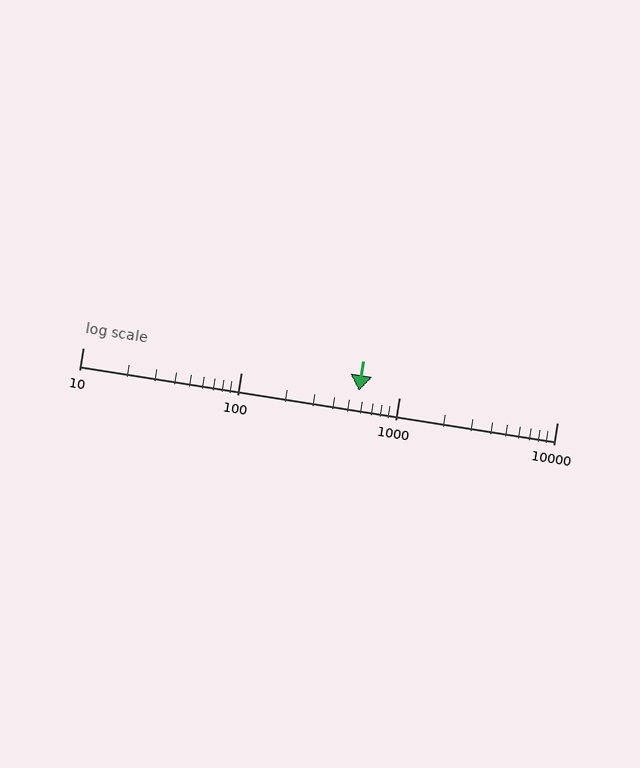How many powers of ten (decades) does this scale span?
The scale spans 3 decades, from 10 to 10000.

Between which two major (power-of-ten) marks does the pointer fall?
The pointer is between 100 and 1000.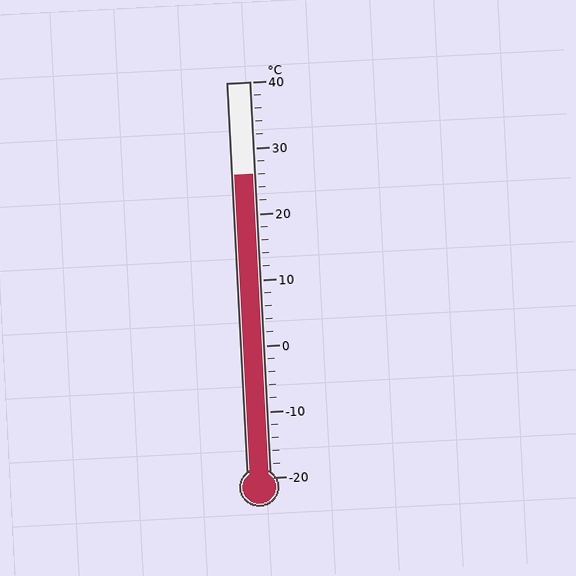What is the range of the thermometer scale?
The thermometer scale ranges from -20°C to 40°C.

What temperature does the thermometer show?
The thermometer shows approximately 26°C.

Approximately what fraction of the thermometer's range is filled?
The thermometer is filled to approximately 75% of its range.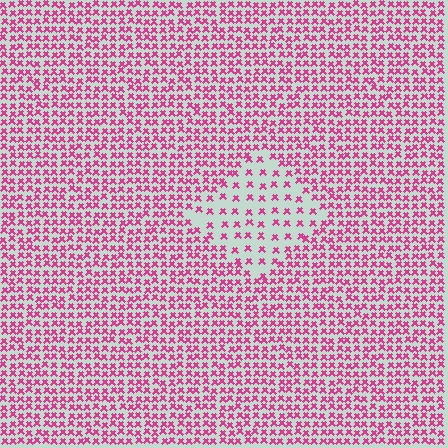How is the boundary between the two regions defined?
The boundary is defined by a change in element density (approximately 2.3x ratio). All elements are the same color, size, and shape.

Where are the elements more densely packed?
The elements are more densely packed outside the diamond boundary.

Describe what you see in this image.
The image contains small magenta elements arranged at two different densities. A diamond-shaped region is visible where the elements are less densely packed than the surrounding area.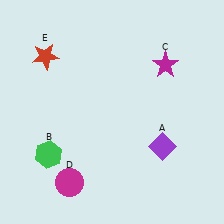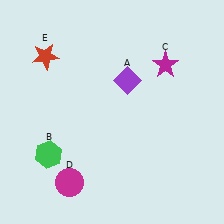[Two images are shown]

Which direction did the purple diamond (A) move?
The purple diamond (A) moved up.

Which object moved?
The purple diamond (A) moved up.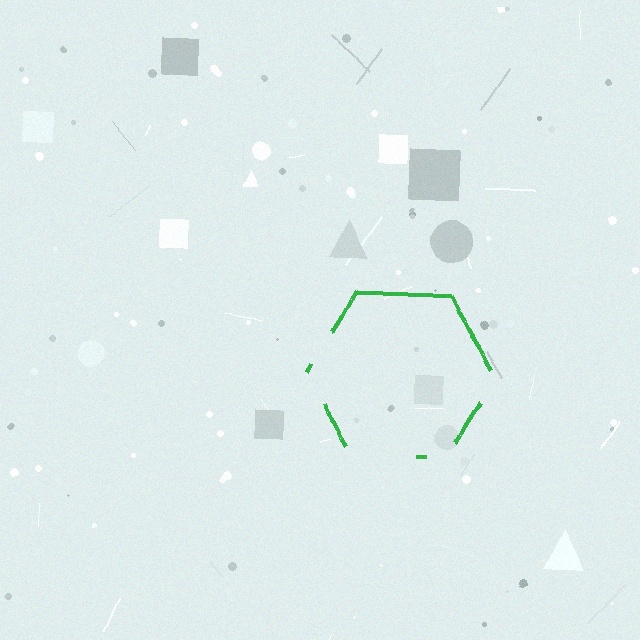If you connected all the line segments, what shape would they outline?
They would outline a hexagon.